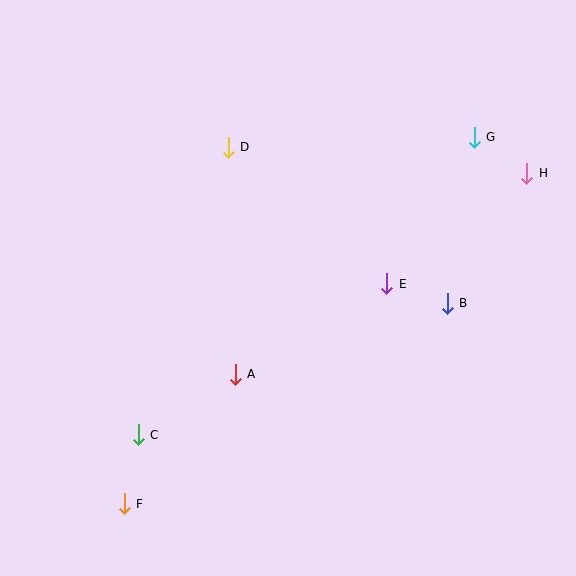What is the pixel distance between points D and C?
The distance between D and C is 301 pixels.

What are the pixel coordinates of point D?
Point D is at (228, 147).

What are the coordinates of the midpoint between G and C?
The midpoint between G and C is at (306, 286).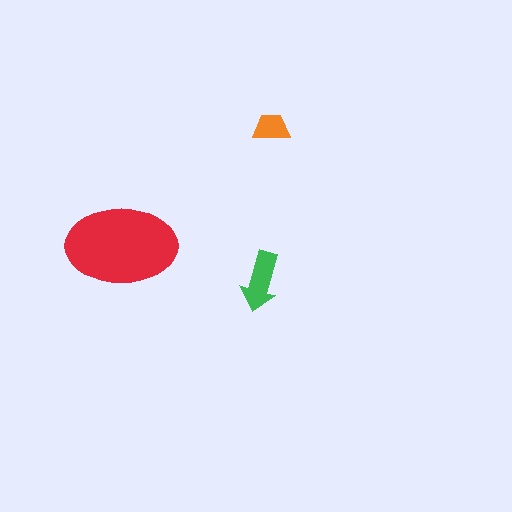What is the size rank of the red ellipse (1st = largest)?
1st.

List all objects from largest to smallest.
The red ellipse, the green arrow, the orange trapezoid.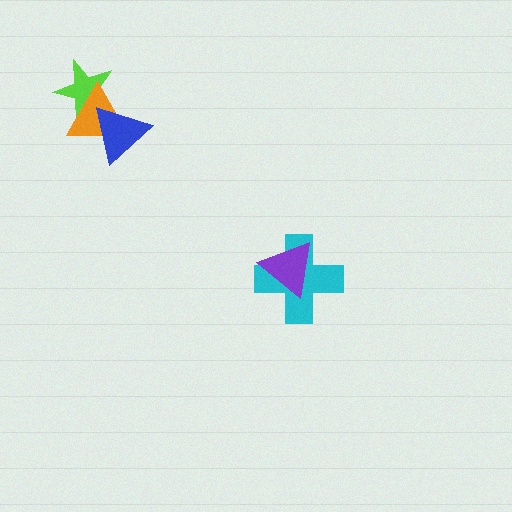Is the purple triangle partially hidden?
No, no other shape covers it.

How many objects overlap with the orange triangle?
2 objects overlap with the orange triangle.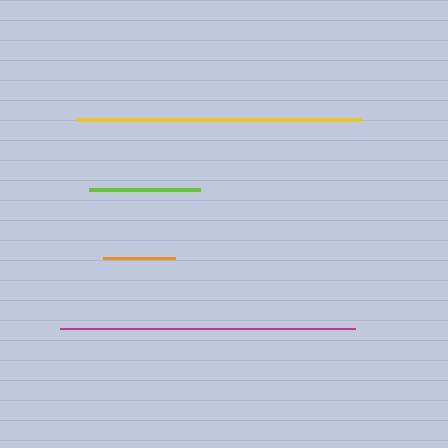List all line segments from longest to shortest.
From longest to shortest: magenta, yellow, lime, orange.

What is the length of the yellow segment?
The yellow segment is approximately 284 pixels long.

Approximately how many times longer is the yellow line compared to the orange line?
The yellow line is approximately 4.0 times the length of the orange line.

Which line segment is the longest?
The magenta line is the longest at approximately 295 pixels.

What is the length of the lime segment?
The lime segment is approximately 110 pixels long.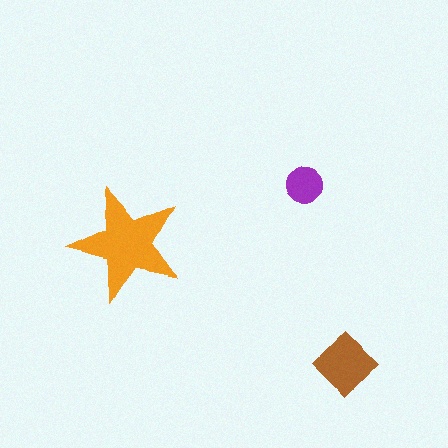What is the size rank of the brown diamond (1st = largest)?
2nd.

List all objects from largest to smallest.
The orange star, the brown diamond, the purple circle.